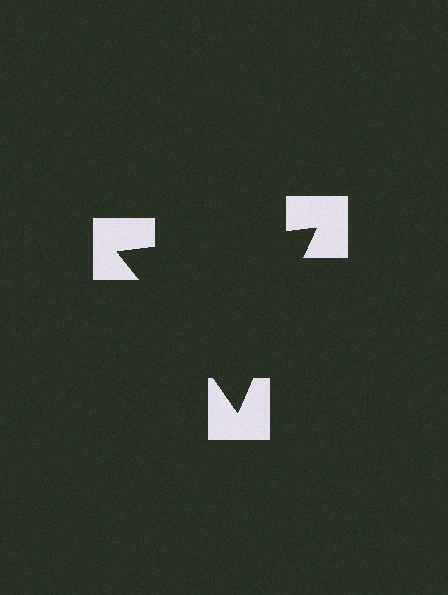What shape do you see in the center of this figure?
An illusory triangle — its edges are inferred from the aligned wedge cuts in the notched squares, not physically drawn.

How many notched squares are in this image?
There are 3 — one at each vertex of the illusory triangle.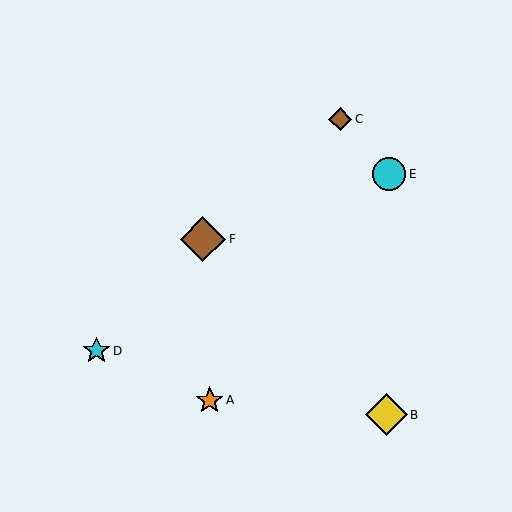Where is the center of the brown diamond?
The center of the brown diamond is at (203, 239).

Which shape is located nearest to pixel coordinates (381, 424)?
The yellow diamond (labeled B) at (386, 415) is nearest to that location.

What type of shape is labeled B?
Shape B is a yellow diamond.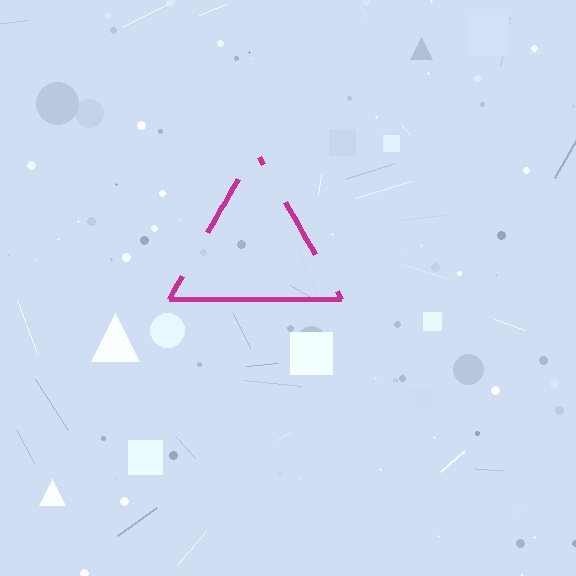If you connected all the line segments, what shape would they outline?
They would outline a triangle.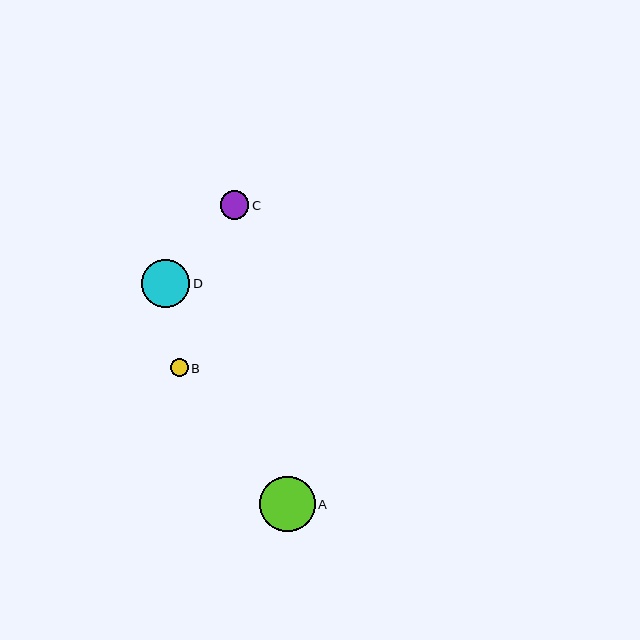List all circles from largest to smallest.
From largest to smallest: A, D, C, B.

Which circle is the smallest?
Circle B is the smallest with a size of approximately 18 pixels.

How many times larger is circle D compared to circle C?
Circle D is approximately 1.7 times the size of circle C.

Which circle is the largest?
Circle A is the largest with a size of approximately 55 pixels.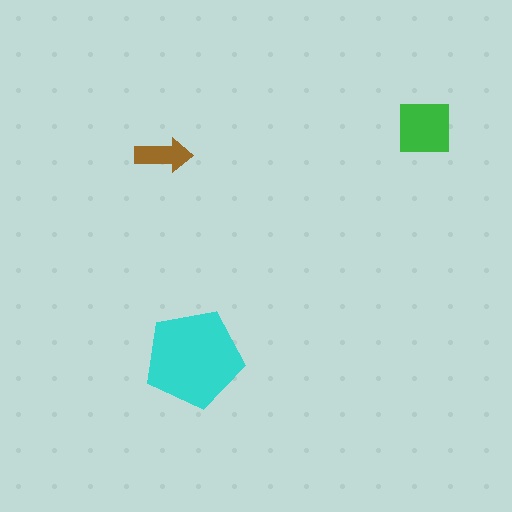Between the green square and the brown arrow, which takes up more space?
The green square.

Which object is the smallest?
The brown arrow.